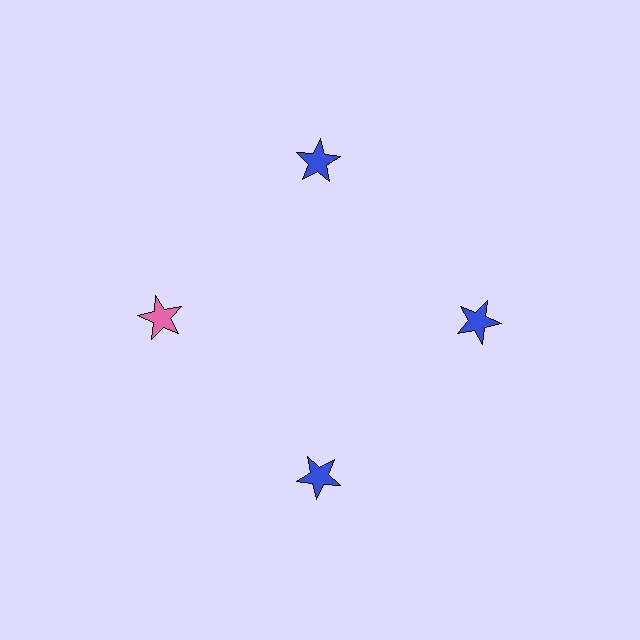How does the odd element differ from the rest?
It has a different color: pink instead of blue.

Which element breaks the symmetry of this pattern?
The pink star at roughly the 9 o'clock position breaks the symmetry. All other shapes are blue stars.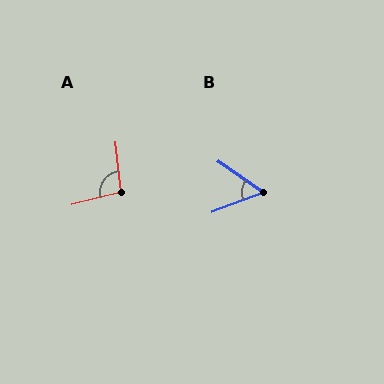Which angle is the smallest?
B, at approximately 55 degrees.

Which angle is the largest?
A, at approximately 97 degrees.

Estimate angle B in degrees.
Approximately 55 degrees.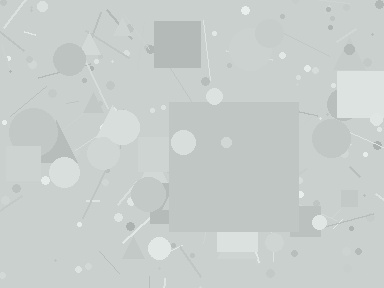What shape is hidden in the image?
A square is hidden in the image.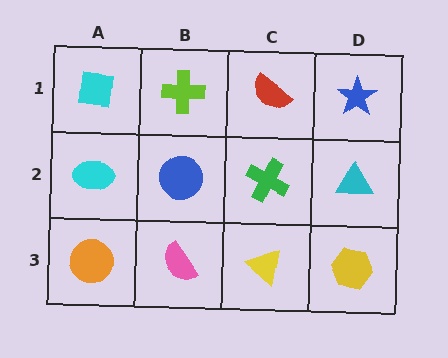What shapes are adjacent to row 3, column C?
A green cross (row 2, column C), a pink semicircle (row 3, column B), a yellow hexagon (row 3, column D).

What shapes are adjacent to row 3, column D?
A cyan triangle (row 2, column D), a yellow triangle (row 3, column C).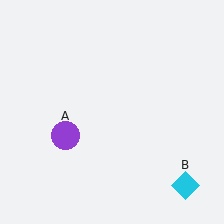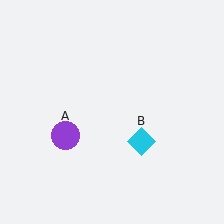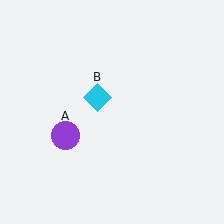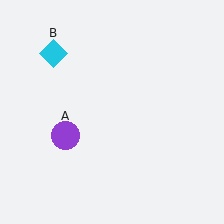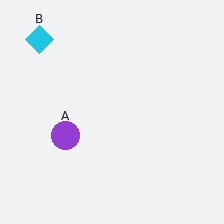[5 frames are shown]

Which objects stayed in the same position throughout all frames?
Purple circle (object A) remained stationary.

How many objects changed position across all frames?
1 object changed position: cyan diamond (object B).